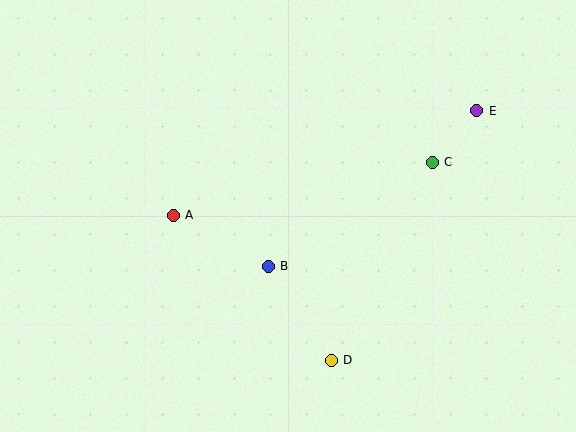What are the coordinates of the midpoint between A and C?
The midpoint between A and C is at (303, 189).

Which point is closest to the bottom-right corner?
Point D is closest to the bottom-right corner.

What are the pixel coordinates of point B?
Point B is at (268, 266).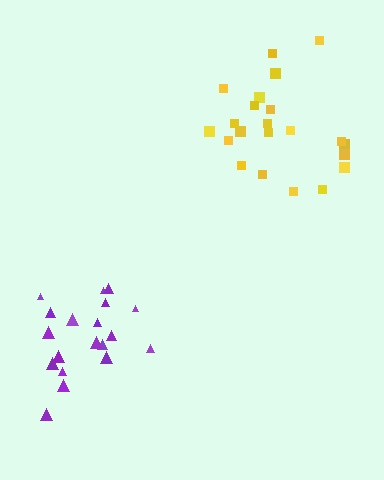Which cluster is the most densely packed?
Purple.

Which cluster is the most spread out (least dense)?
Yellow.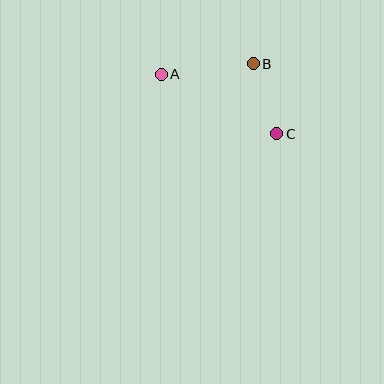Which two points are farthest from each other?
Points A and C are farthest from each other.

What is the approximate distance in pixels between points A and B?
The distance between A and B is approximately 93 pixels.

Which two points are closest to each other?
Points B and C are closest to each other.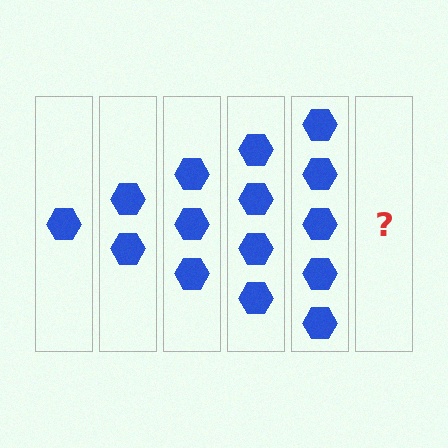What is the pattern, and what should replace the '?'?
The pattern is that each step adds one more hexagon. The '?' should be 6 hexagons.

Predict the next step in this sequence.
The next step is 6 hexagons.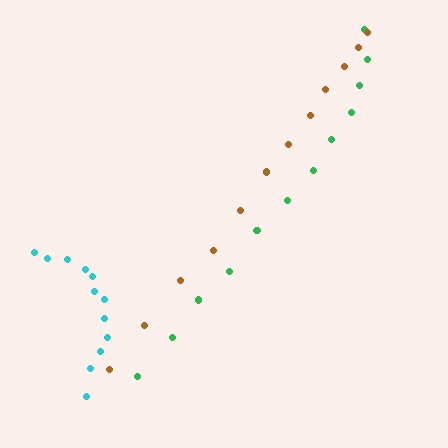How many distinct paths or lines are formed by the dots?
There are 3 distinct paths.